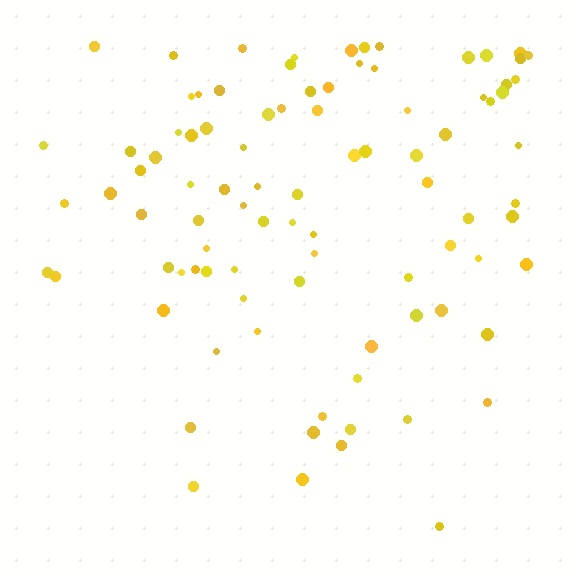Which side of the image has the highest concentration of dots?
The top.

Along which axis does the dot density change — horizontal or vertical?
Vertical.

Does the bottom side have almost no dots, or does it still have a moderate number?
Still a moderate number, just noticeably fewer than the top.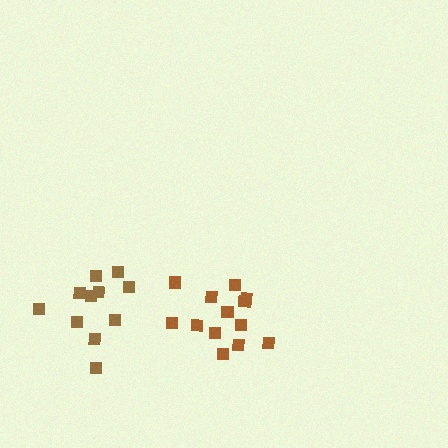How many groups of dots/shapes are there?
There are 2 groups.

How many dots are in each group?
Group 1: 13 dots, Group 2: 11 dots (24 total).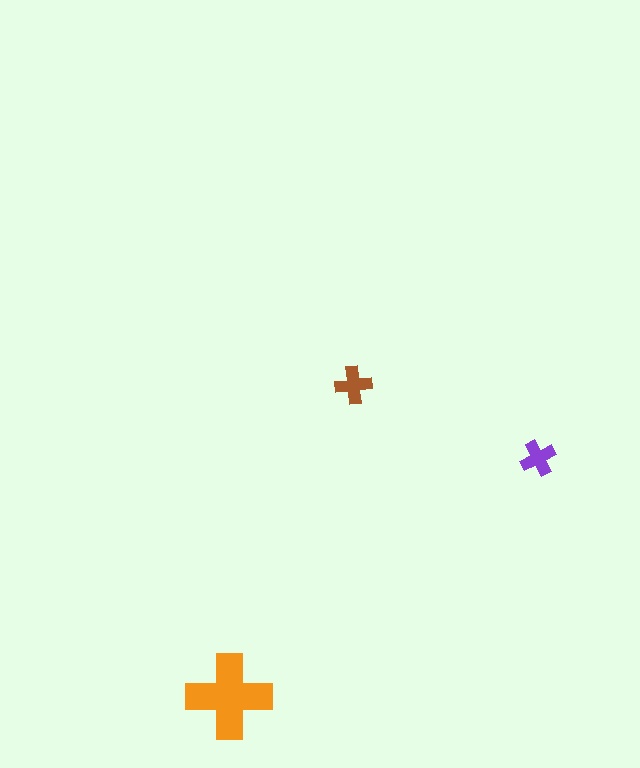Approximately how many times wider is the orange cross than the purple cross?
About 2.5 times wider.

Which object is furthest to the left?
The orange cross is leftmost.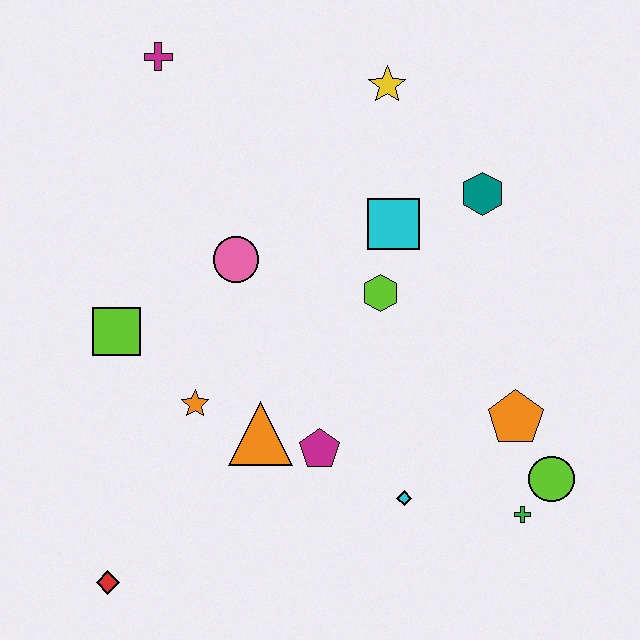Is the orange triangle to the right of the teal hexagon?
No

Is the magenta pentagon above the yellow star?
No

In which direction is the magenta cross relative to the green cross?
The magenta cross is above the green cross.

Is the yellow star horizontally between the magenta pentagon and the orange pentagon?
Yes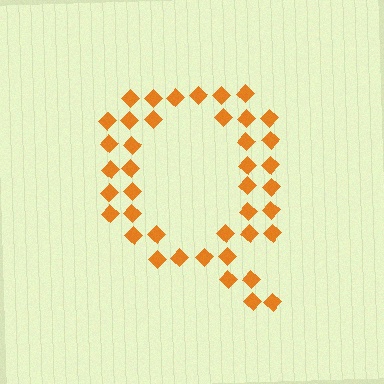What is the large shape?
The large shape is the letter Q.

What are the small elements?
The small elements are diamonds.